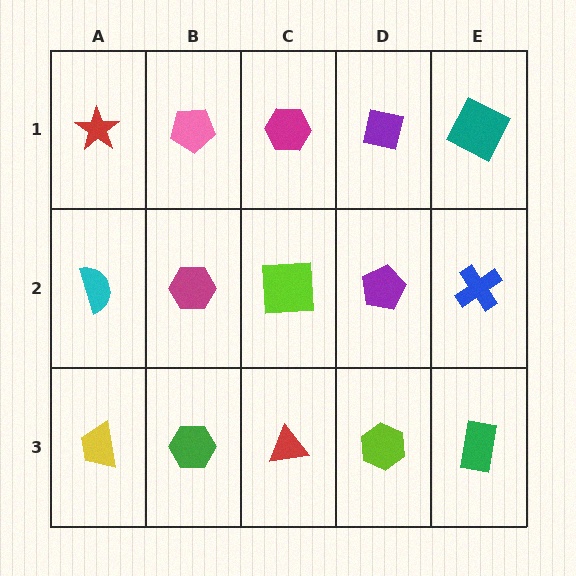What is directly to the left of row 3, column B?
A yellow trapezoid.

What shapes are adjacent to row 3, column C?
A lime square (row 2, column C), a green hexagon (row 3, column B), a lime hexagon (row 3, column D).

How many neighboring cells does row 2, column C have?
4.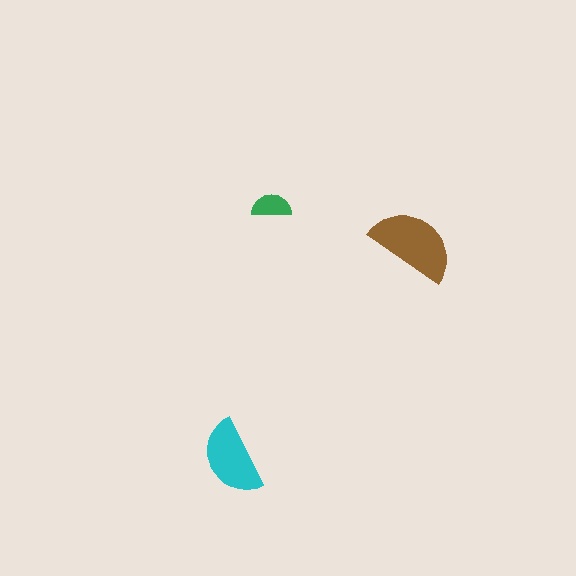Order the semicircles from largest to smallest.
the brown one, the cyan one, the green one.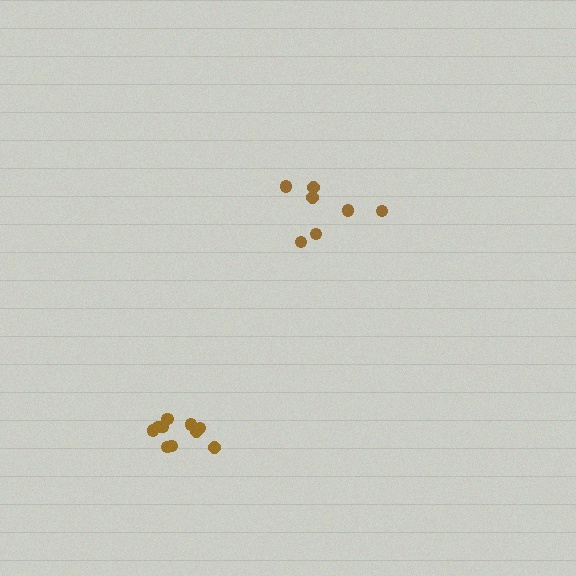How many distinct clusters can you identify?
There are 2 distinct clusters.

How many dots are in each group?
Group 1: 7 dots, Group 2: 10 dots (17 total).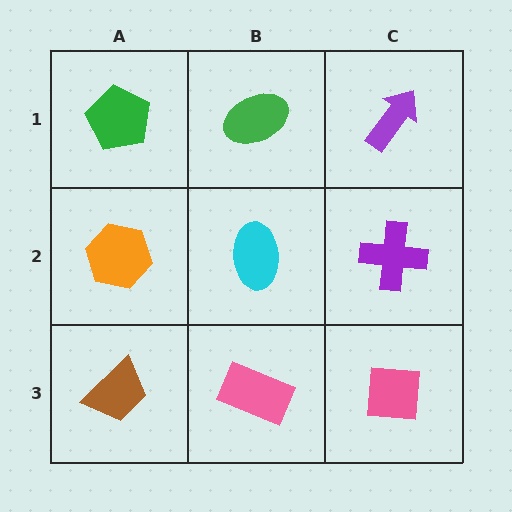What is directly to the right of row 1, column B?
A purple arrow.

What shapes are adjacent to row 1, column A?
An orange hexagon (row 2, column A), a green ellipse (row 1, column B).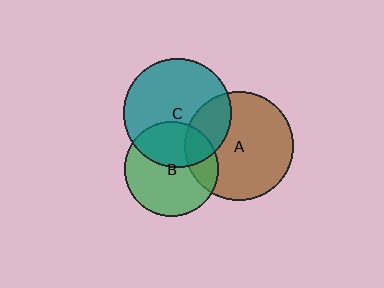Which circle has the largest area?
Circle A (brown).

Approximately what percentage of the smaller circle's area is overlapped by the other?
Approximately 20%.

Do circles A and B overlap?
Yes.